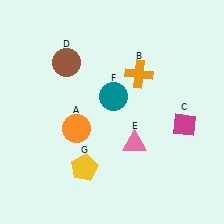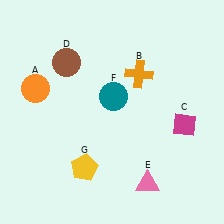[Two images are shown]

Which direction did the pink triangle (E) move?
The pink triangle (E) moved down.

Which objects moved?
The objects that moved are: the orange circle (A), the pink triangle (E).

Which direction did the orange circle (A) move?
The orange circle (A) moved left.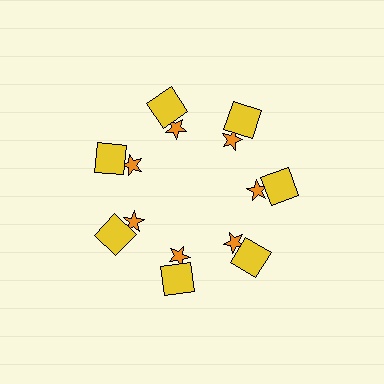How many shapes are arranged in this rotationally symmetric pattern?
There are 14 shapes, arranged in 7 groups of 2.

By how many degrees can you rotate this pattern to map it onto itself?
The pattern maps onto itself every 51 degrees of rotation.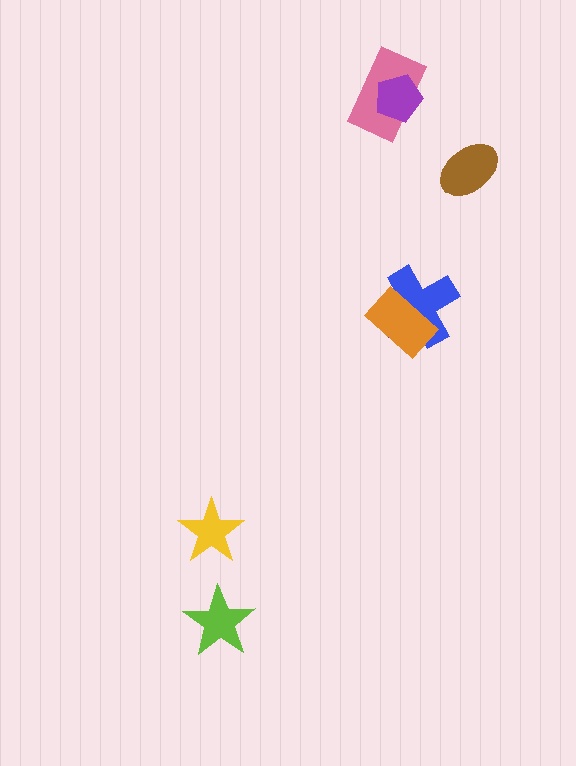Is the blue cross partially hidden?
Yes, it is partially covered by another shape.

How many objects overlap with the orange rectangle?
1 object overlaps with the orange rectangle.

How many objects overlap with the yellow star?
0 objects overlap with the yellow star.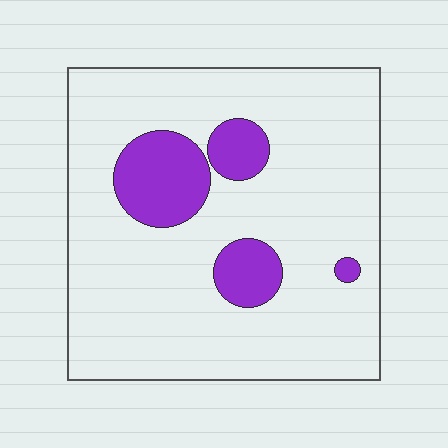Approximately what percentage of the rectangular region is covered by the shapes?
Approximately 15%.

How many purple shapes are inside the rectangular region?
4.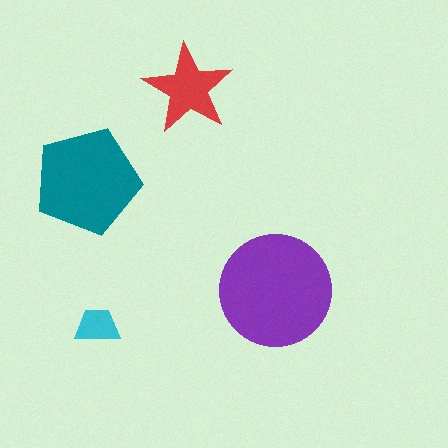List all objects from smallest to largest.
The cyan trapezoid, the red star, the teal pentagon, the purple circle.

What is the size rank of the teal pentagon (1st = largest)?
2nd.